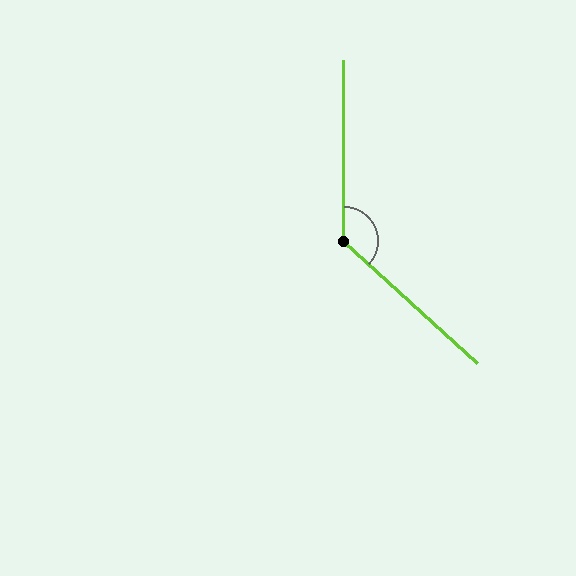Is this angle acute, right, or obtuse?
It is obtuse.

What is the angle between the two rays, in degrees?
Approximately 132 degrees.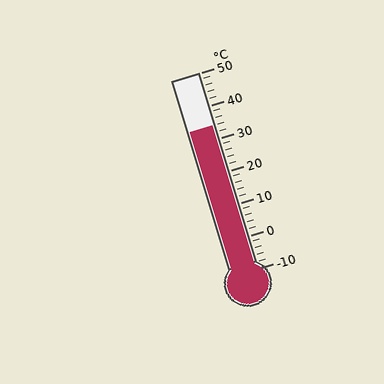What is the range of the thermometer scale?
The thermometer scale ranges from -10°C to 50°C.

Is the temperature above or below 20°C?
The temperature is above 20°C.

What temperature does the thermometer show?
The thermometer shows approximately 34°C.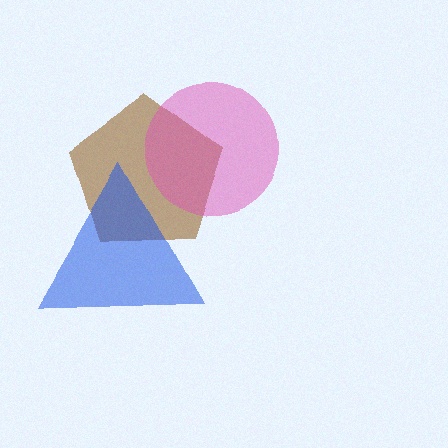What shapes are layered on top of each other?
The layered shapes are: a brown pentagon, a blue triangle, a pink circle.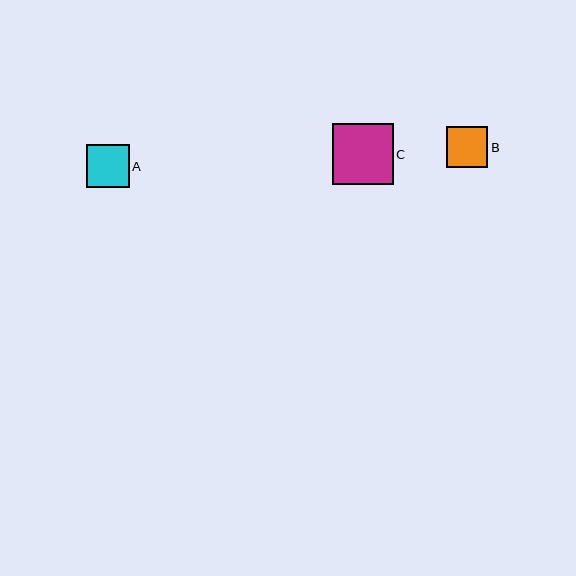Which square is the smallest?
Square B is the smallest with a size of approximately 41 pixels.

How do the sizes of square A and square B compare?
Square A and square B are approximately the same size.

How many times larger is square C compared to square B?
Square C is approximately 1.5 times the size of square B.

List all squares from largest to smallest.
From largest to smallest: C, A, B.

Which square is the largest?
Square C is the largest with a size of approximately 60 pixels.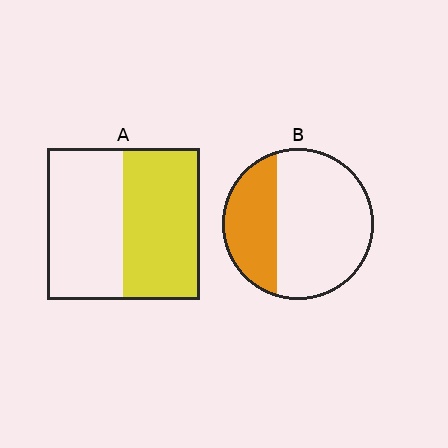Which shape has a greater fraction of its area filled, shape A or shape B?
Shape A.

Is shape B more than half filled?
No.